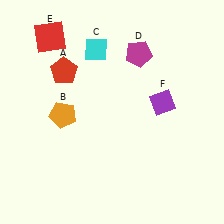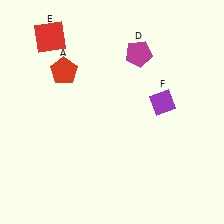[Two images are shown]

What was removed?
The orange pentagon (B), the cyan diamond (C) were removed in Image 2.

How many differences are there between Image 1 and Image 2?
There are 2 differences between the two images.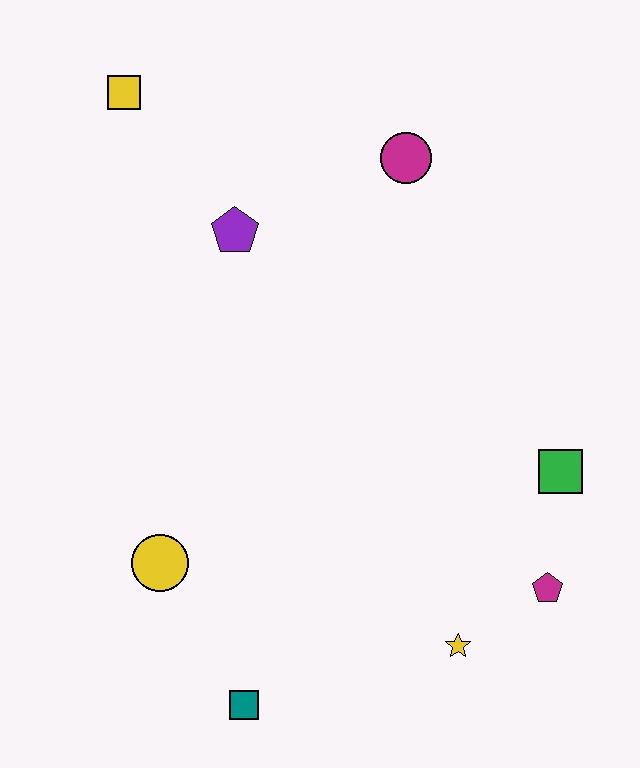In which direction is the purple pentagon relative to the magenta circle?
The purple pentagon is to the left of the magenta circle.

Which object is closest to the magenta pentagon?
The yellow star is closest to the magenta pentagon.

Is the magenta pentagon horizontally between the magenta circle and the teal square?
No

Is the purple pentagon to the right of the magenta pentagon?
No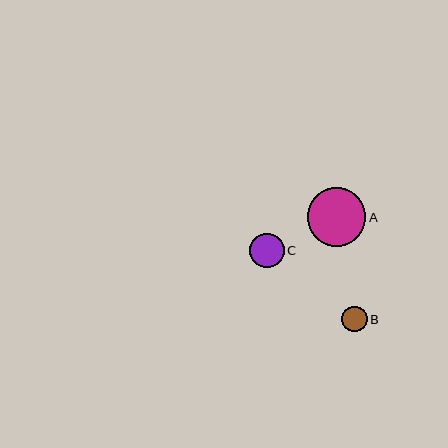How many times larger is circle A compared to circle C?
Circle A is approximately 1.7 times the size of circle C.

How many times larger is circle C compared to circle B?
Circle C is approximately 1.3 times the size of circle B.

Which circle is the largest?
Circle A is the largest with a size of approximately 58 pixels.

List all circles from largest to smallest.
From largest to smallest: A, C, B.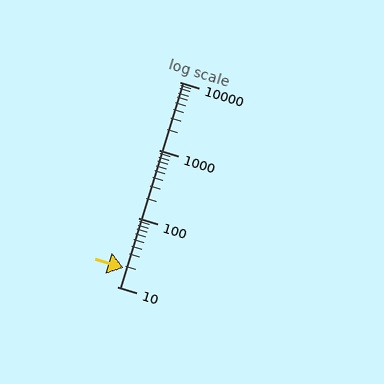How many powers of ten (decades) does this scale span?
The scale spans 3 decades, from 10 to 10000.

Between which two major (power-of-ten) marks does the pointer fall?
The pointer is between 10 and 100.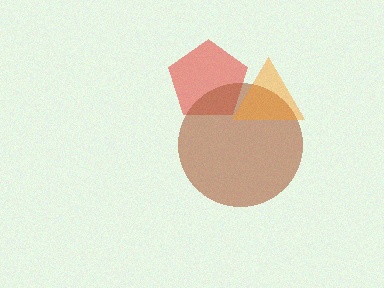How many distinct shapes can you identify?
There are 3 distinct shapes: a red pentagon, a brown circle, an orange triangle.